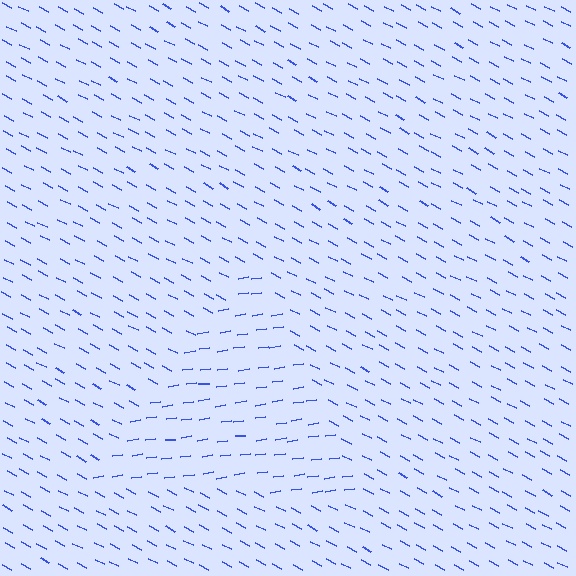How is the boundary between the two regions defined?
The boundary is defined purely by a change in line orientation (approximately 35 degrees difference). All lines are the same color and thickness.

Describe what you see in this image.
The image is filled with small blue line segments. A triangle region in the image has lines oriented differently from the surrounding lines, creating a visible texture boundary.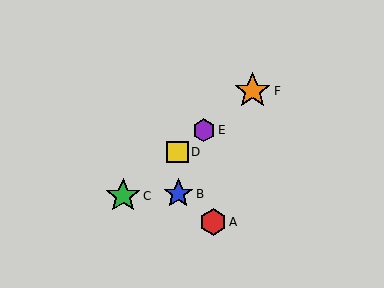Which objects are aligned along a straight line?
Objects C, D, E, F are aligned along a straight line.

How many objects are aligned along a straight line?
4 objects (C, D, E, F) are aligned along a straight line.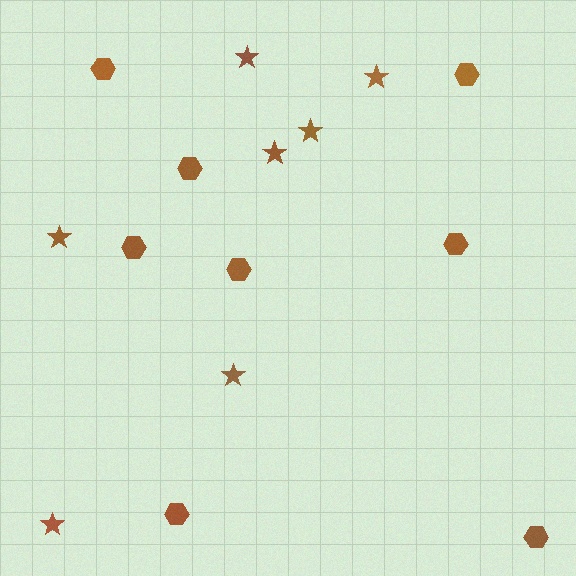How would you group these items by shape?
There are 2 groups: one group of hexagons (8) and one group of stars (7).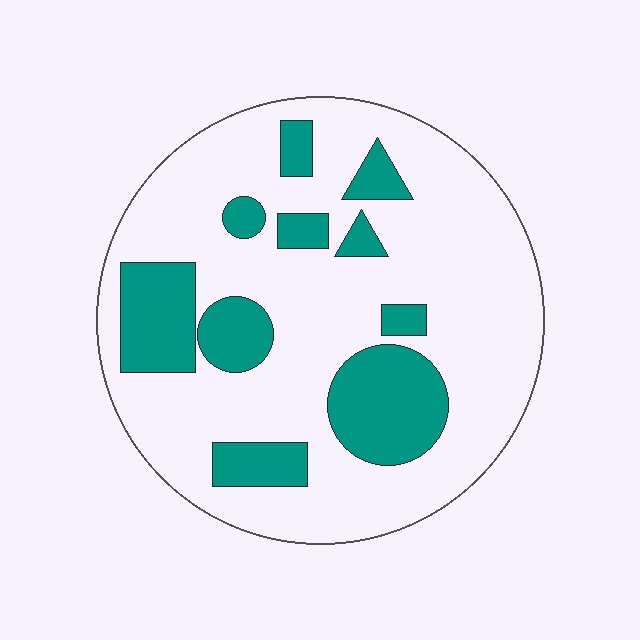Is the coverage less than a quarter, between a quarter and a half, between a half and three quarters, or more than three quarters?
Less than a quarter.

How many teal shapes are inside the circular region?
10.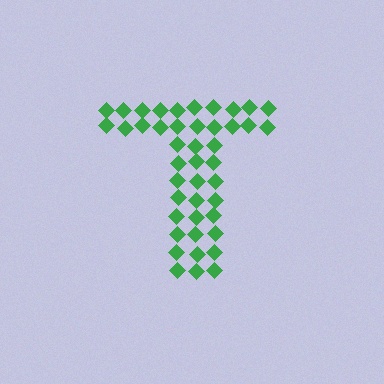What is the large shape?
The large shape is the letter T.